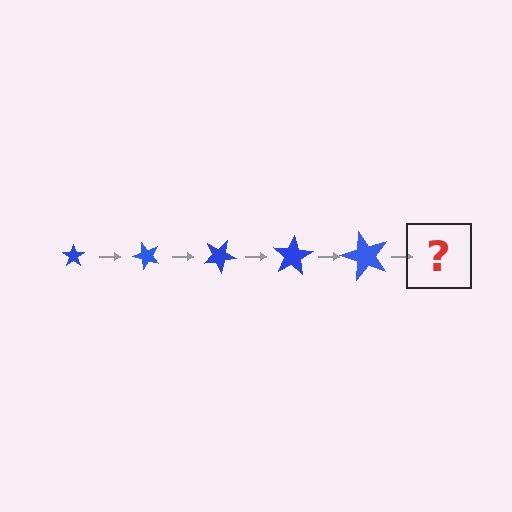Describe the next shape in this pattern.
It should be a star, larger than the previous one and rotated 250 degrees from the start.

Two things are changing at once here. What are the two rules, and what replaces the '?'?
The two rules are that the star grows larger each step and it rotates 50 degrees each step. The '?' should be a star, larger than the previous one and rotated 250 degrees from the start.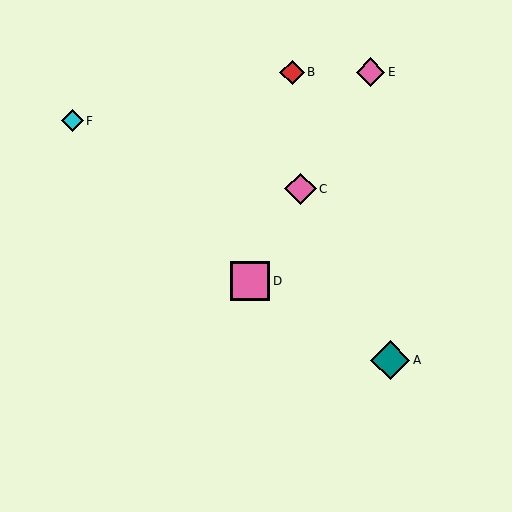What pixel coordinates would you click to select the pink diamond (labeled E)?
Click at (370, 72) to select the pink diamond E.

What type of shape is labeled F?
Shape F is a cyan diamond.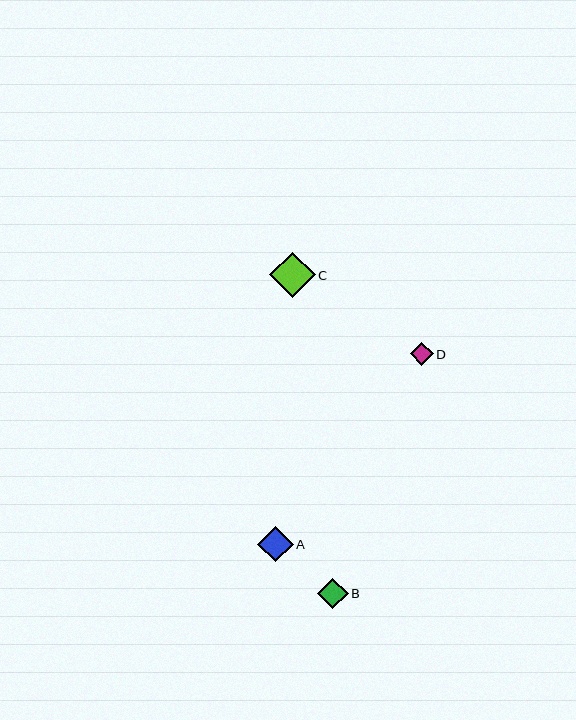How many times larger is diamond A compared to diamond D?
Diamond A is approximately 1.6 times the size of diamond D.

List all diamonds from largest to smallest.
From largest to smallest: C, A, B, D.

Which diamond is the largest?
Diamond C is the largest with a size of approximately 45 pixels.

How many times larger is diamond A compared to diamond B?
Diamond A is approximately 1.2 times the size of diamond B.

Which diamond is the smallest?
Diamond D is the smallest with a size of approximately 22 pixels.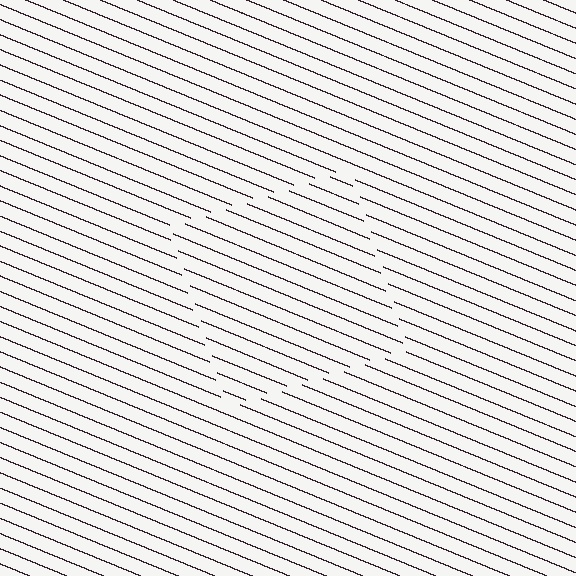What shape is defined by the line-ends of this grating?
An illusory square. The interior of the shape contains the same grating, shifted by half a period — the contour is defined by the phase discontinuity where line-ends from the inner and outer gratings abut.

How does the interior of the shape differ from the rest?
The interior of the shape contains the same grating, shifted by half a period — the contour is defined by the phase discontinuity where line-ends from the inner and outer gratings abut.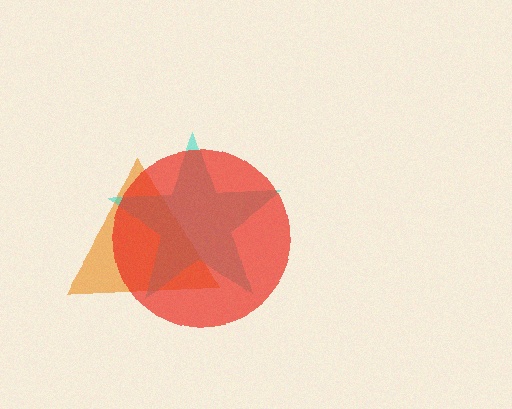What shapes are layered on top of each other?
The layered shapes are: an orange triangle, a cyan star, a red circle.